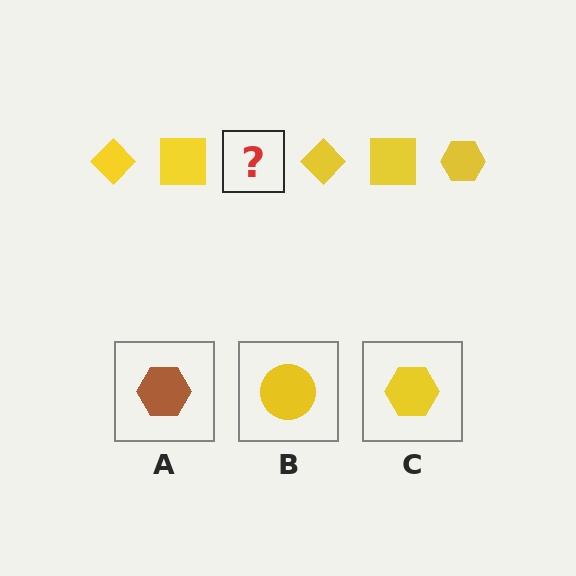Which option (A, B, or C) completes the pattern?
C.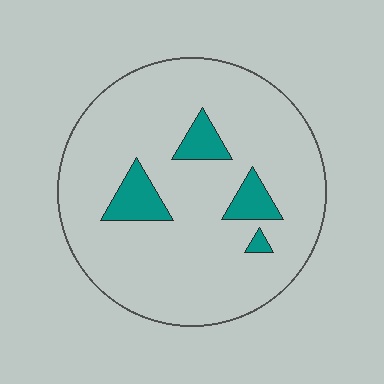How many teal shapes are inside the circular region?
4.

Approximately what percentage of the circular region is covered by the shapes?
Approximately 10%.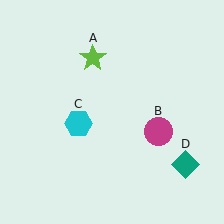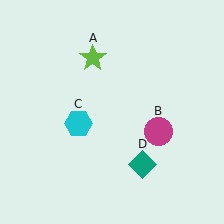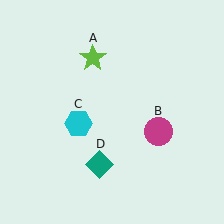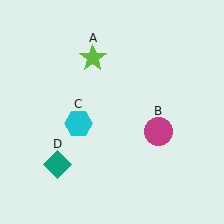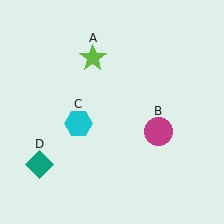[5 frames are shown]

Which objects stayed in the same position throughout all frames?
Lime star (object A) and magenta circle (object B) and cyan hexagon (object C) remained stationary.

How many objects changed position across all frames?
1 object changed position: teal diamond (object D).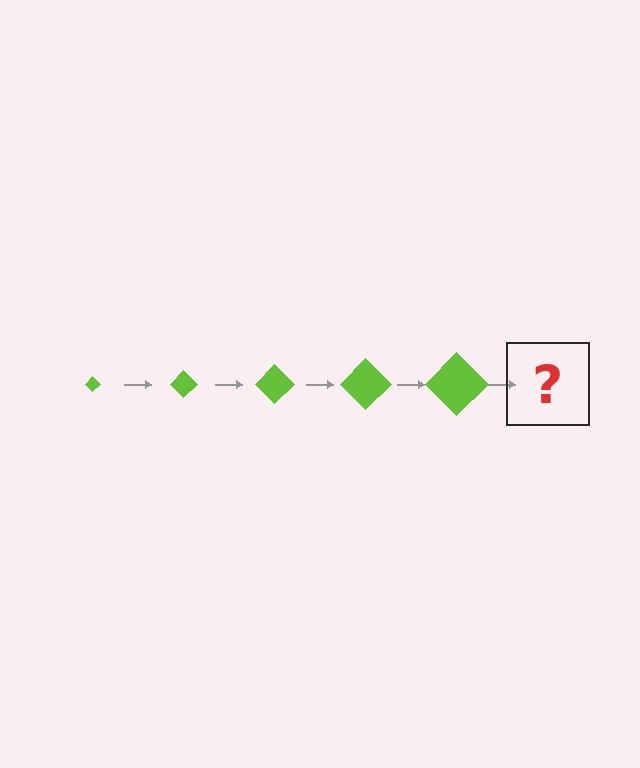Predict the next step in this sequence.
The next step is a lime diamond, larger than the previous one.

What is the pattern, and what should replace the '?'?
The pattern is that the diamond gets progressively larger each step. The '?' should be a lime diamond, larger than the previous one.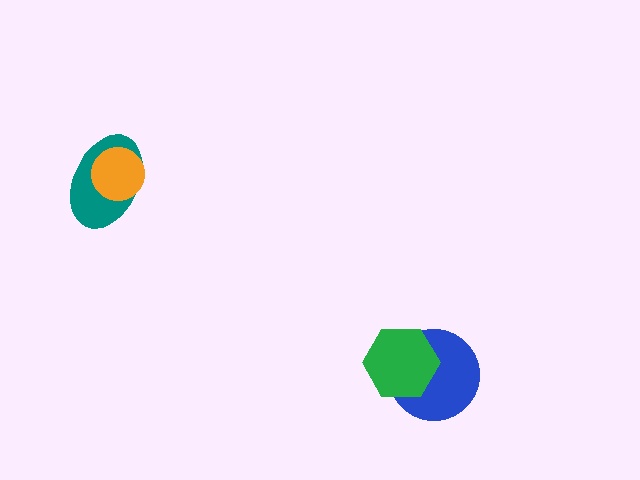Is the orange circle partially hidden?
No, no other shape covers it.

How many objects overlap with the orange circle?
1 object overlaps with the orange circle.